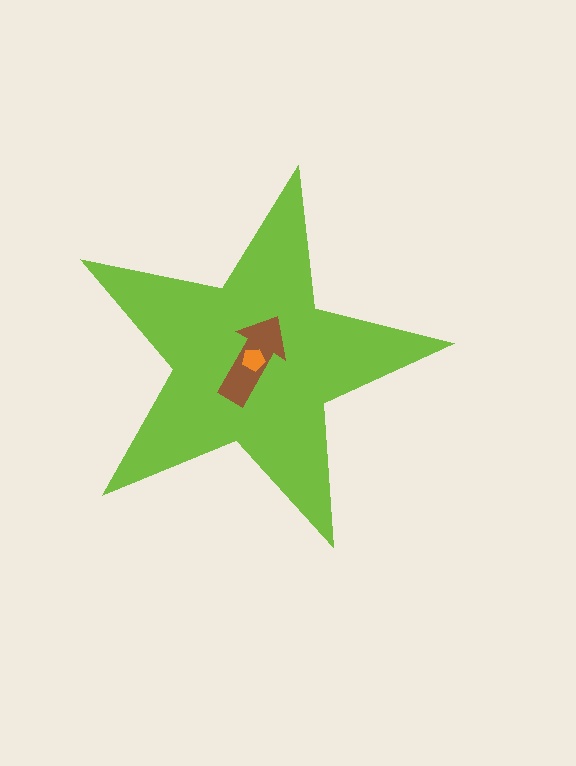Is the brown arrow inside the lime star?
Yes.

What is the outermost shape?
The lime star.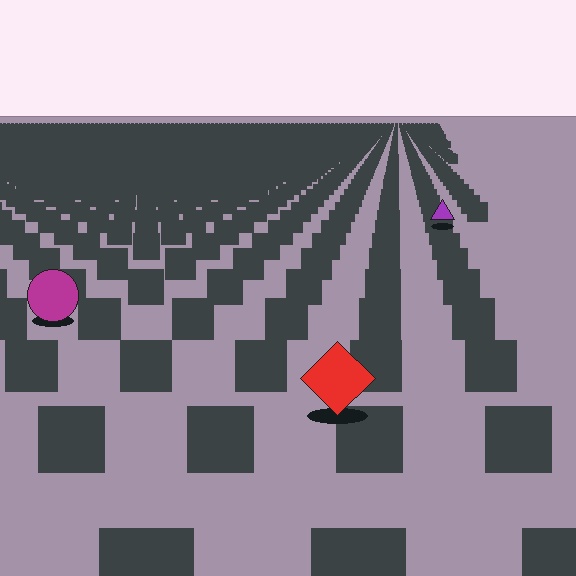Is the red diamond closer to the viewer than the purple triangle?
Yes. The red diamond is closer — you can tell from the texture gradient: the ground texture is coarser near it.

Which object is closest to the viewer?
The red diamond is closest. The texture marks near it are larger and more spread out.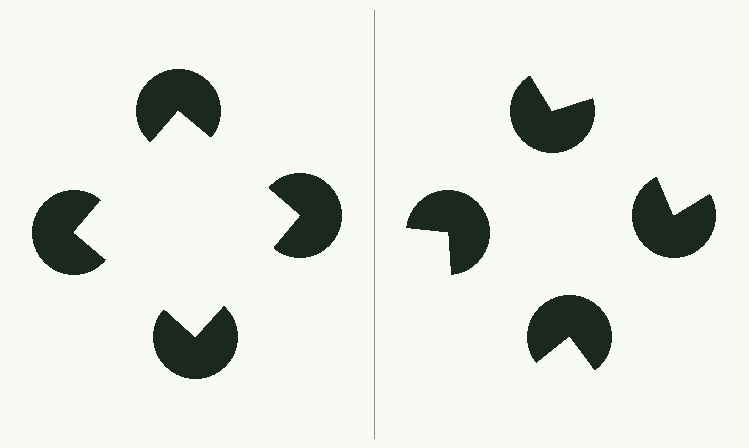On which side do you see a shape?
An illusory square appears on the left side. On the right side the wedge cuts are rotated, so no coherent shape forms.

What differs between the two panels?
The pac-man discs are positioned identically on both sides; only the wedge orientations differ. On the left they align to a square; on the right they are misaligned.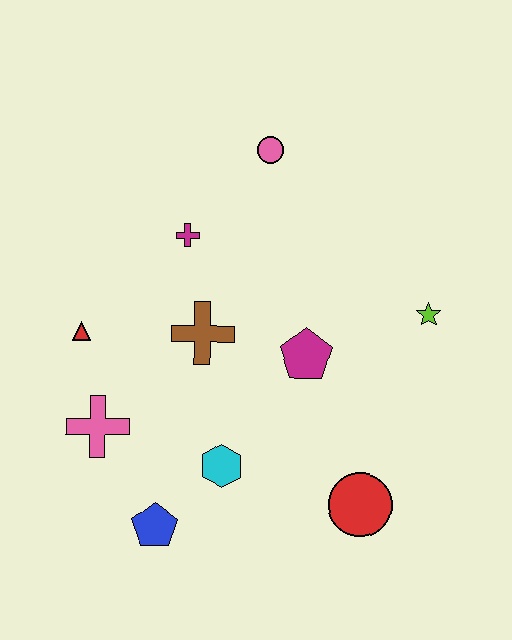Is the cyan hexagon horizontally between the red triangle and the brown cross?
No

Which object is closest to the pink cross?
The red triangle is closest to the pink cross.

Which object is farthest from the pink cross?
The lime star is farthest from the pink cross.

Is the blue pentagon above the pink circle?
No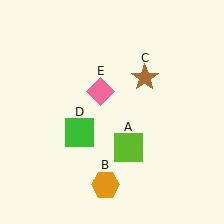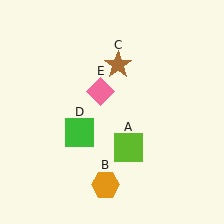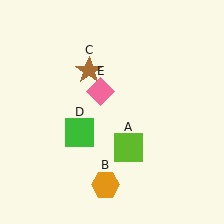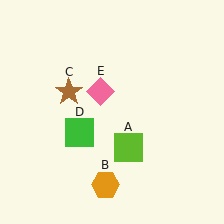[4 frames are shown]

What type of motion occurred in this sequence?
The brown star (object C) rotated counterclockwise around the center of the scene.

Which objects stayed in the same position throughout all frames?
Lime square (object A) and orange hexagon (object B) and green square (object D) and pink diamond (object E) remained stationary.